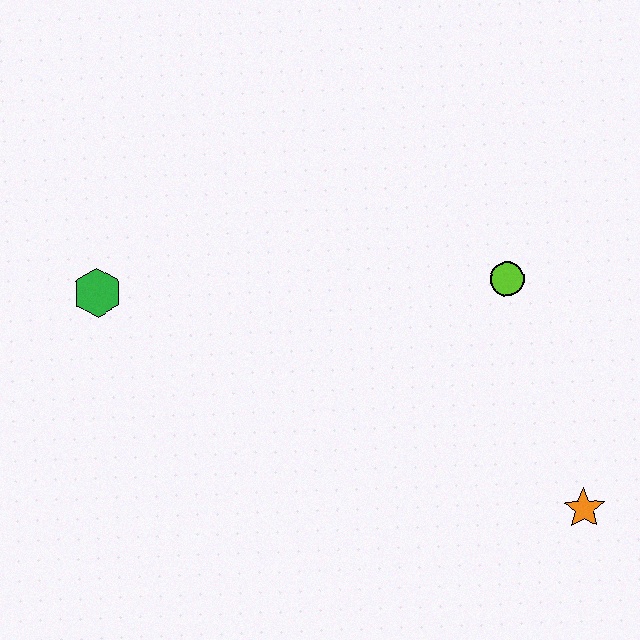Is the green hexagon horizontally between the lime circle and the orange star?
No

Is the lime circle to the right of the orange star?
No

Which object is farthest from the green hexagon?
The orange star is farthest from the green hexagon.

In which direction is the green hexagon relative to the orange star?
The green hexagon is to the left of the orange star.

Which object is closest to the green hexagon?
The lime circle is closest to the green hexagon.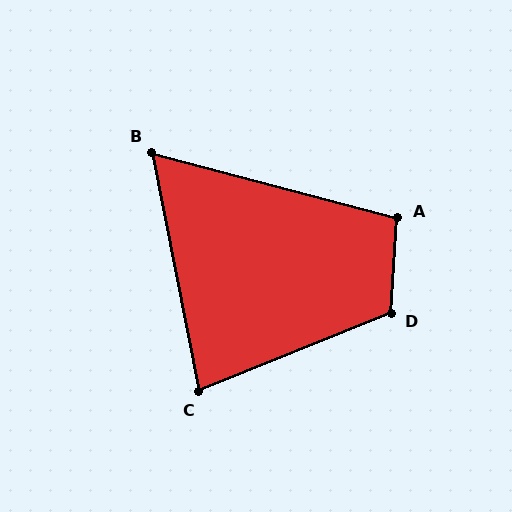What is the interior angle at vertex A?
Approximately 101 degrees (obtuse).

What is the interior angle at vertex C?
Approximately 79 degrees (acute).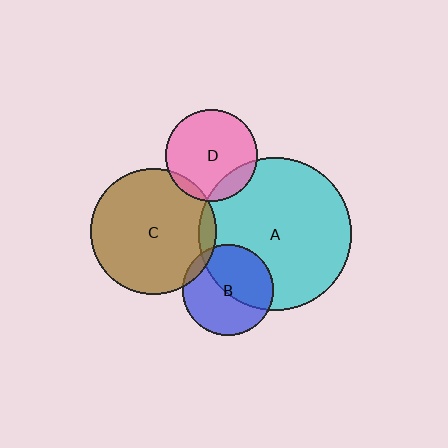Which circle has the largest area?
Circle A (cyan).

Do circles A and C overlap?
Yes.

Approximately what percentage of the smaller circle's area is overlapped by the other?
Approximately 5%.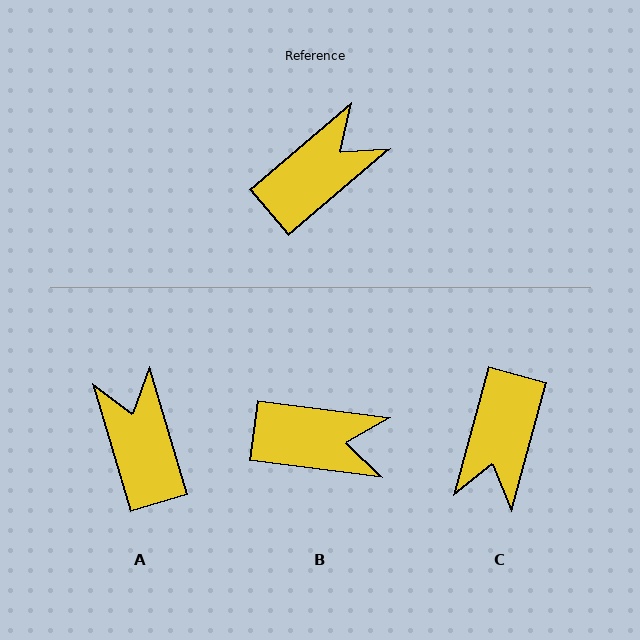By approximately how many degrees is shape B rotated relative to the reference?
Approximately 48 degrees clockwise.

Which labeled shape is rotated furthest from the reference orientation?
C, about 146 degrees away.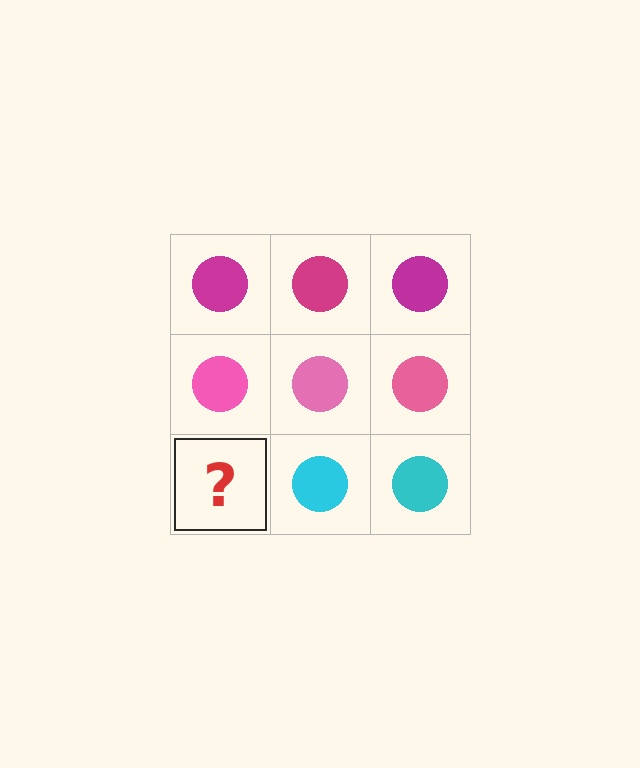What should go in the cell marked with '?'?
The missing cell should contain a cyan circle.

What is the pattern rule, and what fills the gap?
The rule is that each row has a consistent color. The gap should be filled with a cyan circle.